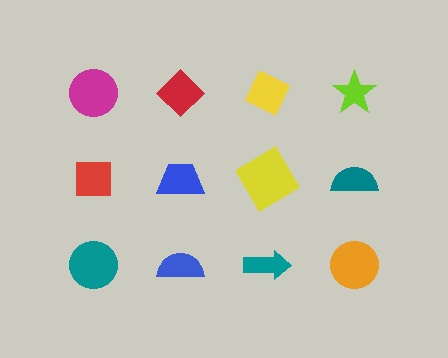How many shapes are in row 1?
4 shapes.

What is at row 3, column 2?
A blue semicircle.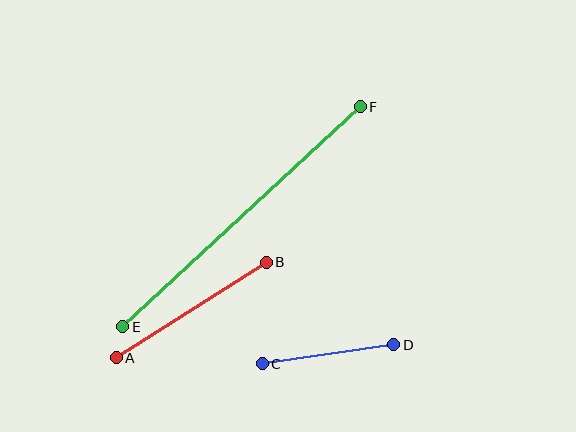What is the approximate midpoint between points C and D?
The midpoint is at approximately (328, 354) pixels.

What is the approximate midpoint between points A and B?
The midpoint is at approximately (191, 310) pixels.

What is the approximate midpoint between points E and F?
The midpoint is at approximately (242, 217) pixels.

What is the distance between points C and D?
The distance is approximately 133 pixels.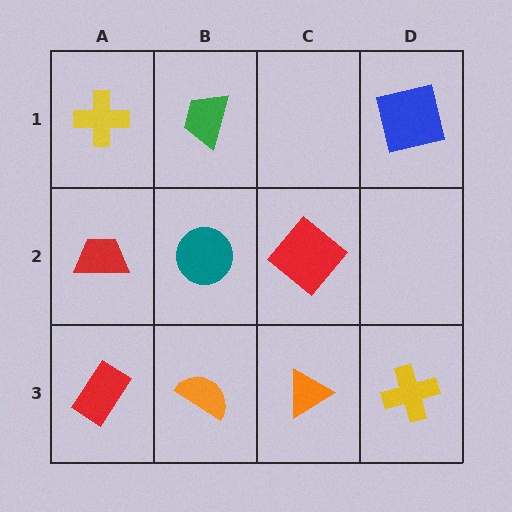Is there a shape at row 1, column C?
No, that cell is empty.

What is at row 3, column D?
A yellow cross.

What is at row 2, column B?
A teal circle.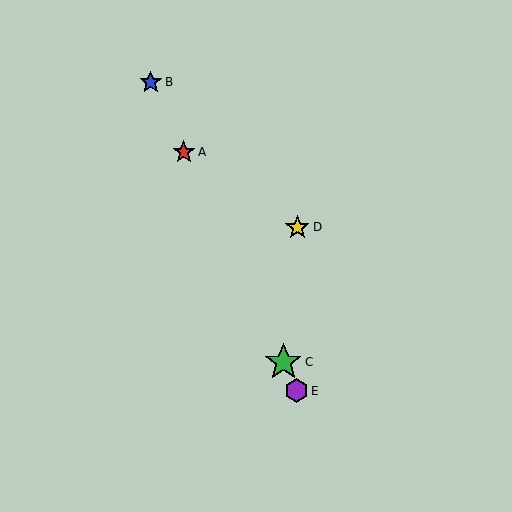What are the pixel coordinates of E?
Object E is at (297, 391).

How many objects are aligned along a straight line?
4 objects (A, B, C, E) are aligned along a straight line.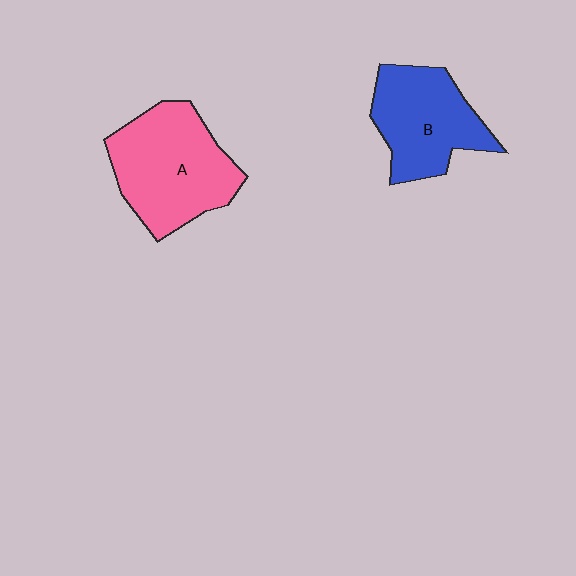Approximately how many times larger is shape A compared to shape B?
Approximately 1.2 times.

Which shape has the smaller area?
Shape B (blue).